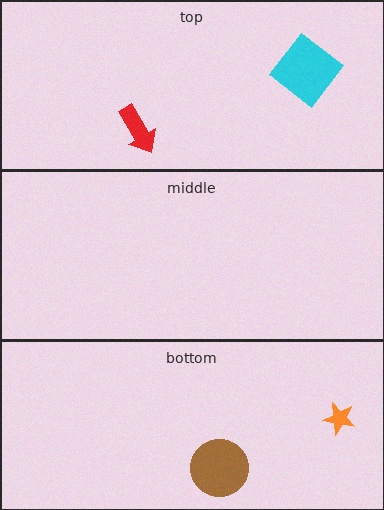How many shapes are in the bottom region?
2.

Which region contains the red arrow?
The top region.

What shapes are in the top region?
The cyan diamond, the red arrow.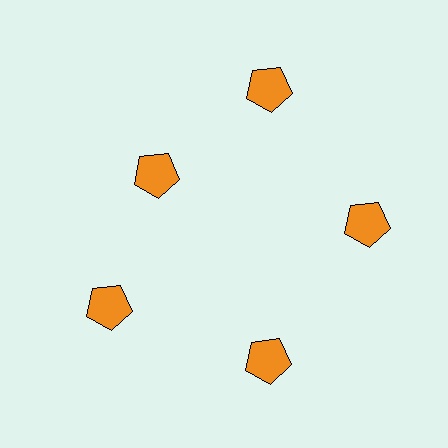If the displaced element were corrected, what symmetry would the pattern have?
It would have 5-fold rotational symmetry — the pattern would map onto itself every 72 degrees.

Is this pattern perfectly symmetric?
No. The 5 orange pentagons are arranged in a ring, but one element near the 10 o'clock position is pulled inward toward the center, breaking the 5-fold rotational symmetry.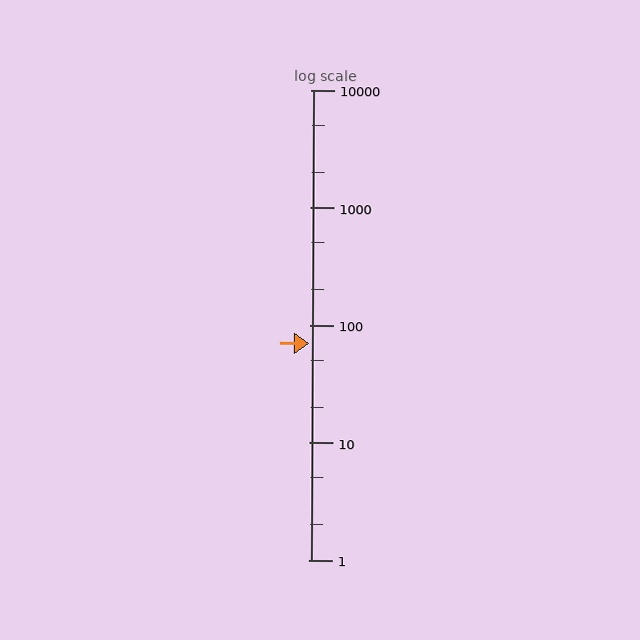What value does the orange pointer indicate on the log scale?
The pointer indicates approximately 70.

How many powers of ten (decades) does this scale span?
The scale spans 4 decades, from 1 to 10000.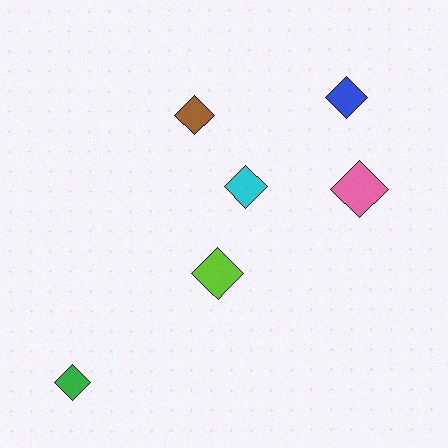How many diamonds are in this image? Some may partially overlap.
There are 6 diamonds.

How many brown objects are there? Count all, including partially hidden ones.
There is 1 brown object.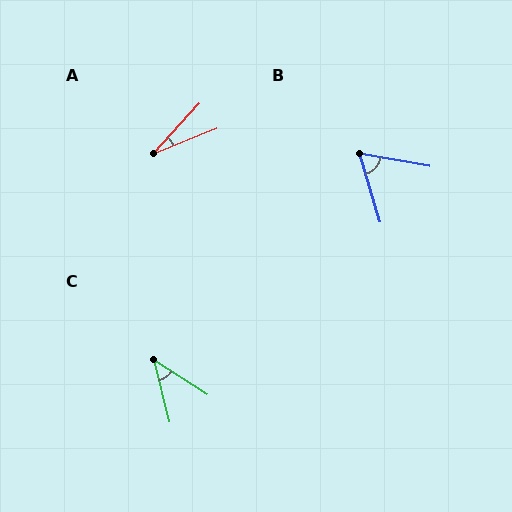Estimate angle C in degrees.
Approximately 43 degrees.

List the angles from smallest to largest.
A (26°), C (43°), B (63°).